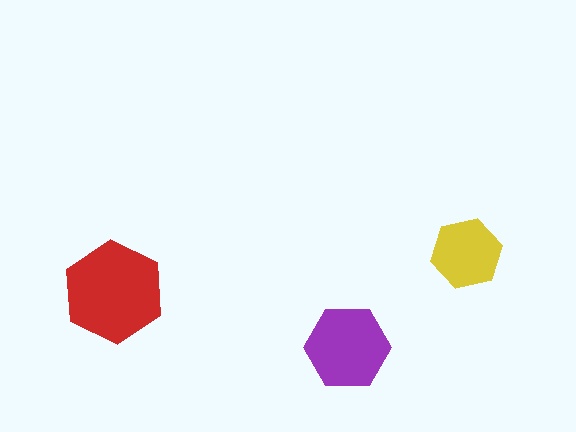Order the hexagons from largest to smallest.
the red one, the purple one, the yellow one.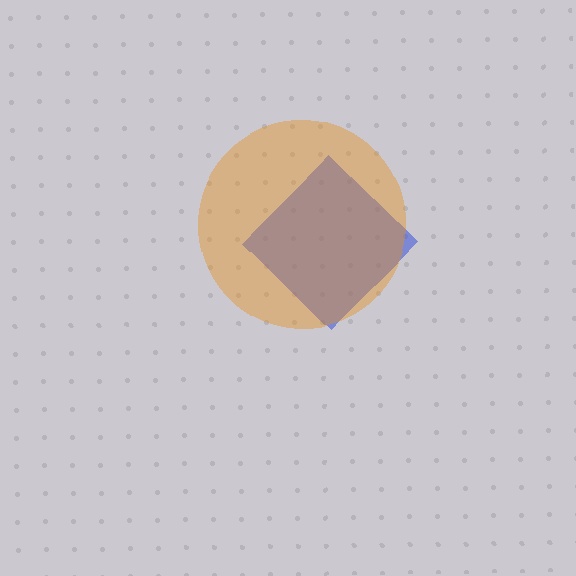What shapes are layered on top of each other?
The layered shapes are: a blue diamond, an orange circle.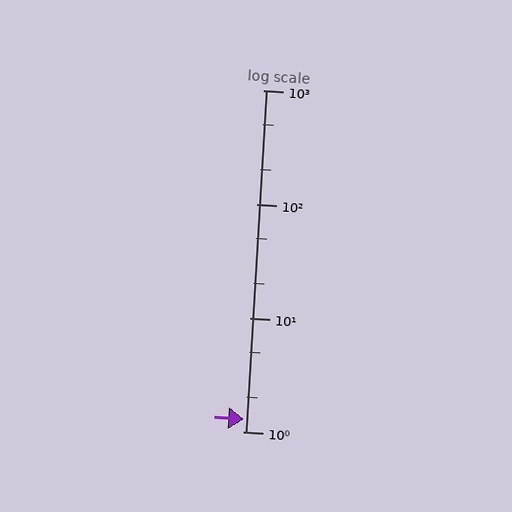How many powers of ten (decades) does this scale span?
The scale spans 3 decades, from 1 to 1000.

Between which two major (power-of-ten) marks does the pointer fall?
The pointer is between 1 and 10.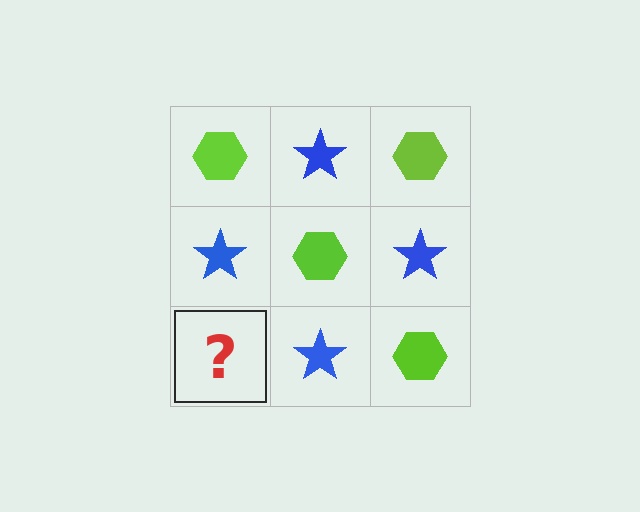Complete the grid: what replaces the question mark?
The question mark should be replaced with a lime hexagon.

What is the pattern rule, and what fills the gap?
The rule is that it alternates lime hexagon and blue star in a checkerboard pattern. The gap should be filled with a lime hexagon.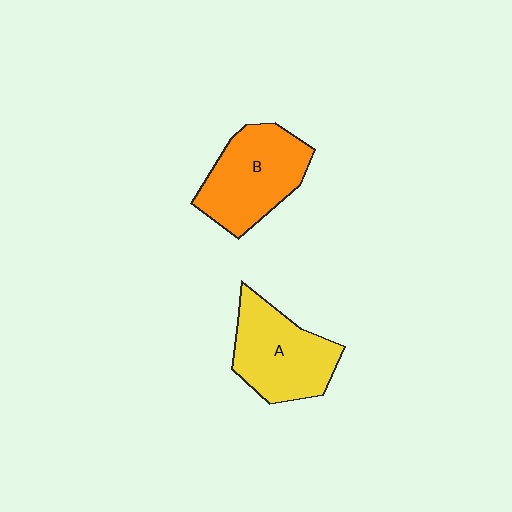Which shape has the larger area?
Shape B (orange).